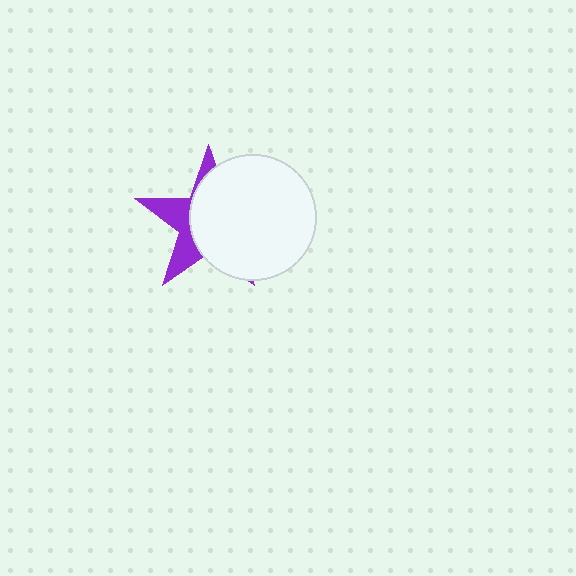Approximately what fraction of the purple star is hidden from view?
Roughly 65% of the purple star is hidden behind the white circle.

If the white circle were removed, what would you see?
You would see the complete purple star.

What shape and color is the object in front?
The object in front is a white circle.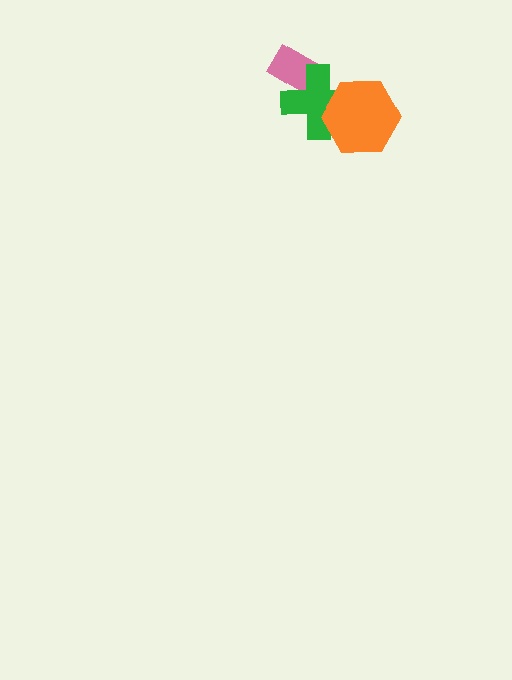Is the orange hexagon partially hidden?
No, no other shape covers it.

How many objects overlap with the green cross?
2 objects overlap with the green cross.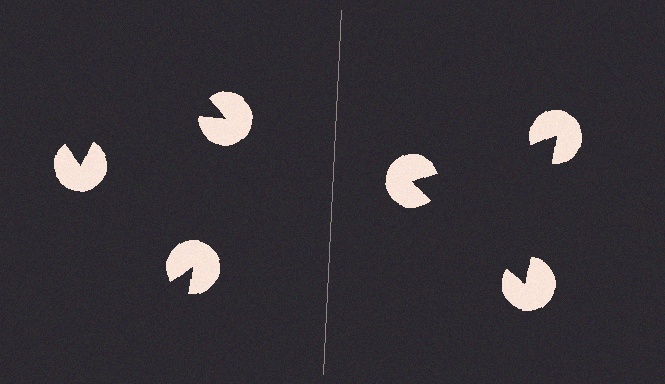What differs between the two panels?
The pac-man discs are positioned identically on both sides; only the wedge orientations differ. On the right they align to a triangle; on the left they are misaligned.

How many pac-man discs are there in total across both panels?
6 — 3 on each side.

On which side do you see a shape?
An illusory triangle appears on the right side. On the left side the wedge cuts are rotated, so no coherent shape forms.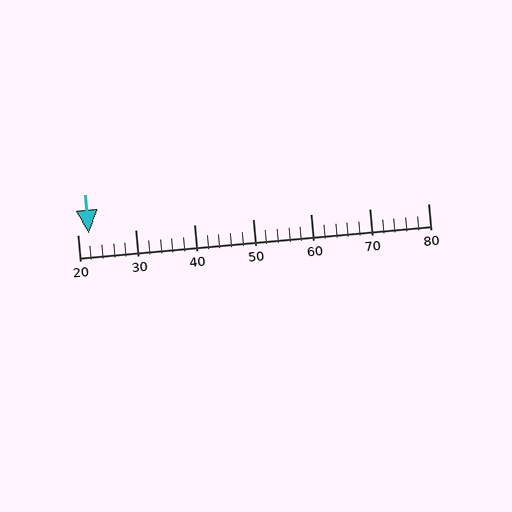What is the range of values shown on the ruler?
The ruler shows values from 20 to 80.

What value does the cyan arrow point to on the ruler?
The cyan arrow points to approximately 22.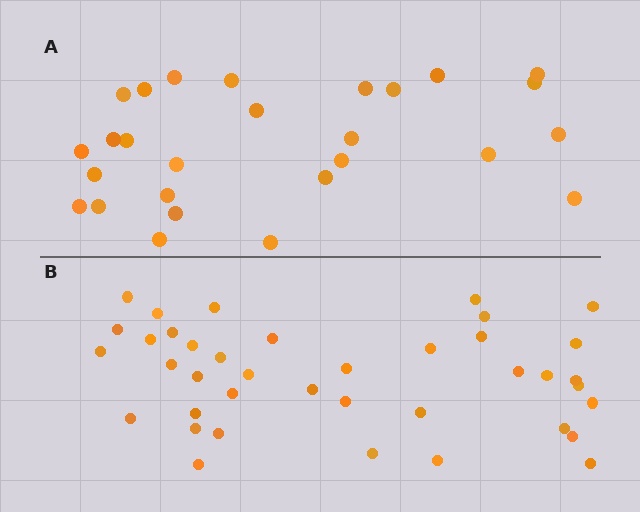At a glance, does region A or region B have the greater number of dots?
Region B (the bottom region) has more dots.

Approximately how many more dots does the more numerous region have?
Region B has roughly 12 or so more dots than region A.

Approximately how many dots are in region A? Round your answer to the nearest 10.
About 30 dots. (The exact count is 27, which rounds to 30.)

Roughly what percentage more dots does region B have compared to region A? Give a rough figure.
About 45% more.